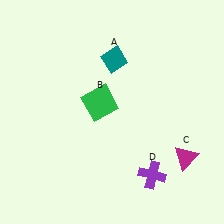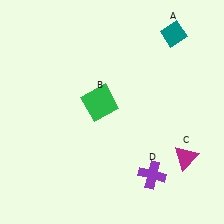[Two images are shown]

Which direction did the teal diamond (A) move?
The teal diamond (A) moved right.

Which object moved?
The teal diamond (A) moved right.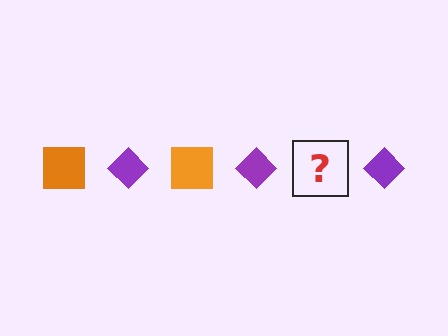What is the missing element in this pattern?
The missing element is an orange square.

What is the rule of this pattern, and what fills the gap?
The rule is that the pattern alternates between orange square and purple diamond. The gap should be filled with an orange square.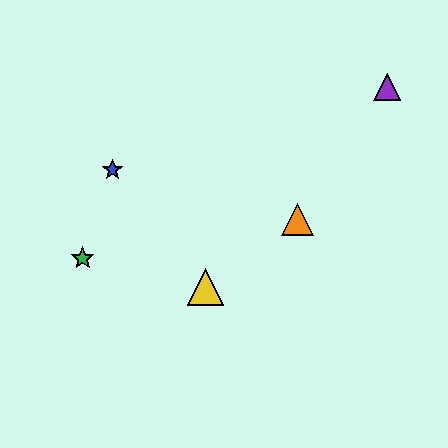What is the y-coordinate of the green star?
The green star is at y≈259.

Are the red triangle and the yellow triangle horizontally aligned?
No, the red triangle is at y≈220 and the yellow triangle is at y≈287.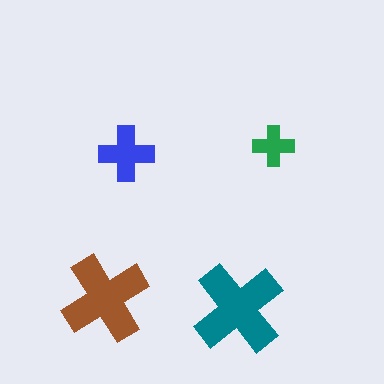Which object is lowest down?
The teal cross is bottommost.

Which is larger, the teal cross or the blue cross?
The teal one.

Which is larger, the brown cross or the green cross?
The brown one.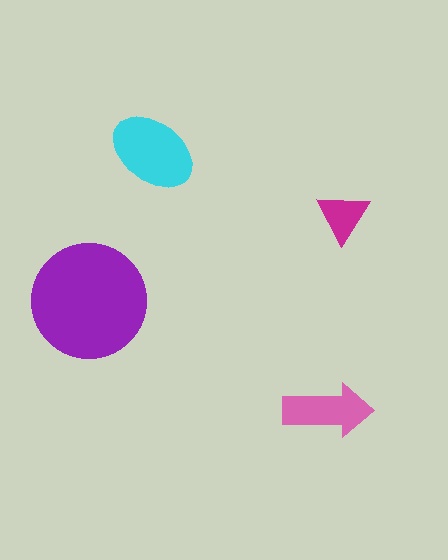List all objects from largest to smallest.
The purple circle, the cyan ellipse, the pink arrow, the magenta triangle.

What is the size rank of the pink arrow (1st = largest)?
3rd.